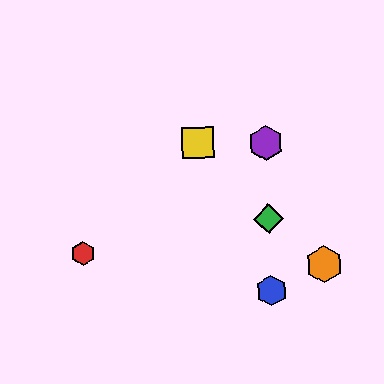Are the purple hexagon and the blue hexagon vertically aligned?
Yes, both are at x≈266.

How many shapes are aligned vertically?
3 shapes (the blue hexagon, the green diamond, the purple hexagon) are aligned vertically.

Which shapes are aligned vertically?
The blue hexagon, the green diamond, the purple hexagon are aligned vertically.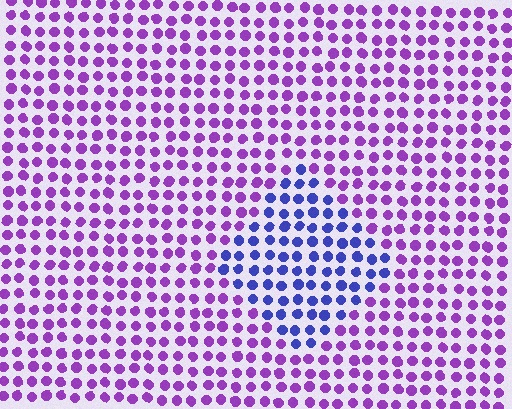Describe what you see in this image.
The image is filled with small purple elements in a uniform arrangement. A diamond-shaped region is visible where the elements are tinted to a slightly different hue, forming a subtle color boundary.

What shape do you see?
I see a diamond.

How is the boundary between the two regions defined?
The boundary is defined purely by a slight shift in hue (about 47 degrees). Spacing, size, and orientation are identical on both sides.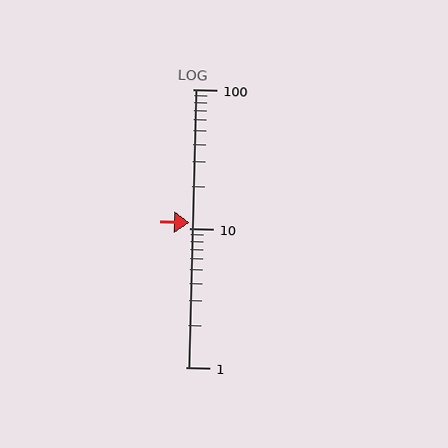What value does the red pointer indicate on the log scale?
The pointer indicates approximately 11.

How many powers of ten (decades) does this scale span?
The scale spans 2 decades, from 1 to 100.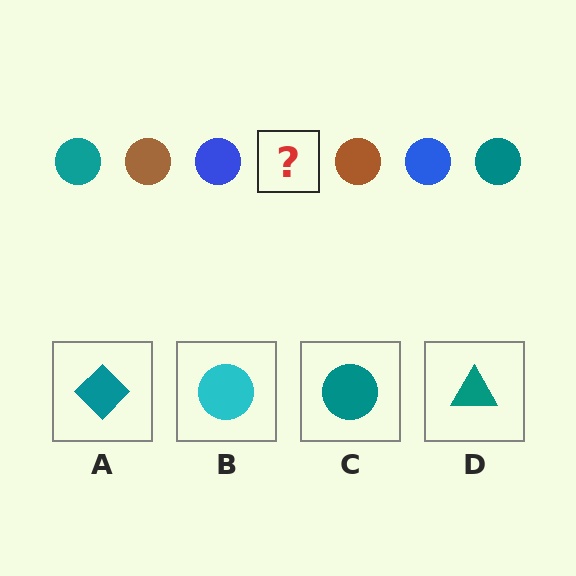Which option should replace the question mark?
Option C.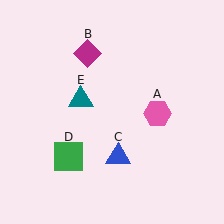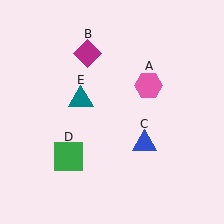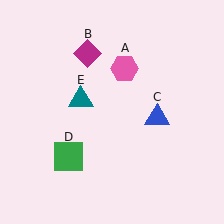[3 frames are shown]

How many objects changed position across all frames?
2 objects changed position: pink hexagon (object A), blue triangle (object C).